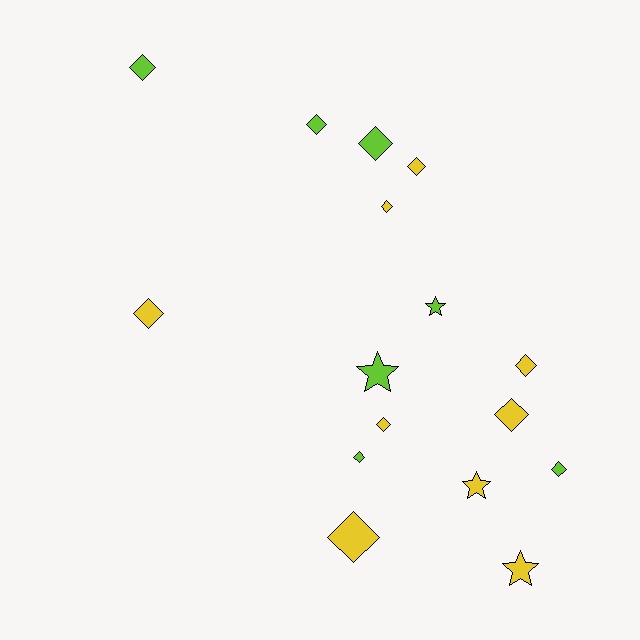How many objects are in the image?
There are 16 objects.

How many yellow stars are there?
There are 2 yellow stars.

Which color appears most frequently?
Yellow, with 9 objects.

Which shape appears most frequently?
Diamond, with 12 objects.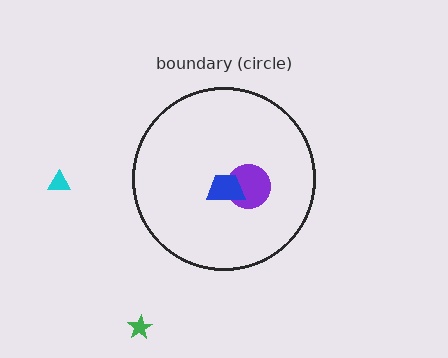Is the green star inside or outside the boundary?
Outside.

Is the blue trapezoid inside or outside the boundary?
Inside.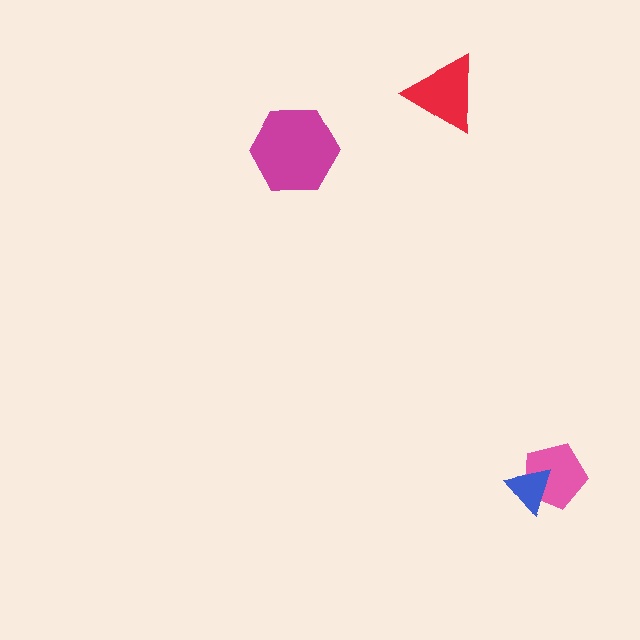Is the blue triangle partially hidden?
No, no other shape covers it.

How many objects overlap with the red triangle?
0 objects overlap with the red triangle.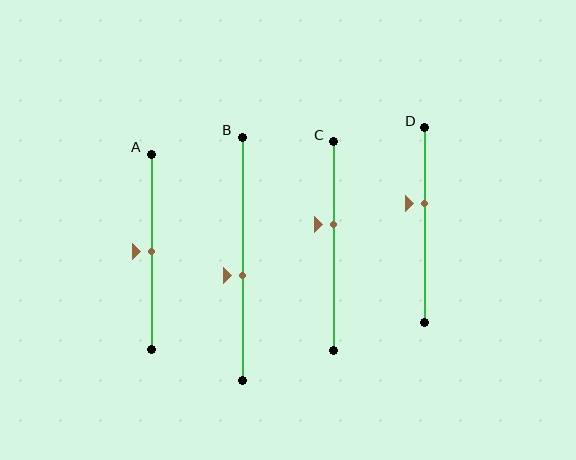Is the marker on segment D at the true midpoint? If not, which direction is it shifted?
No, the marker on segment D is shifted upward by about 11% of the segment length.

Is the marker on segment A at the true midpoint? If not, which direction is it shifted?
Yes, the marker on segment A is at the true midpoint.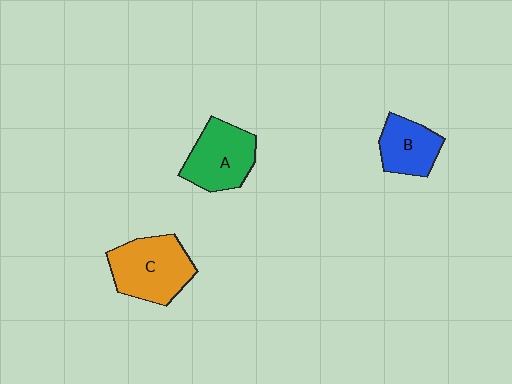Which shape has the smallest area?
Shape B (blue).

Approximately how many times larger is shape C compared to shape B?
Approximately 1.5 times.